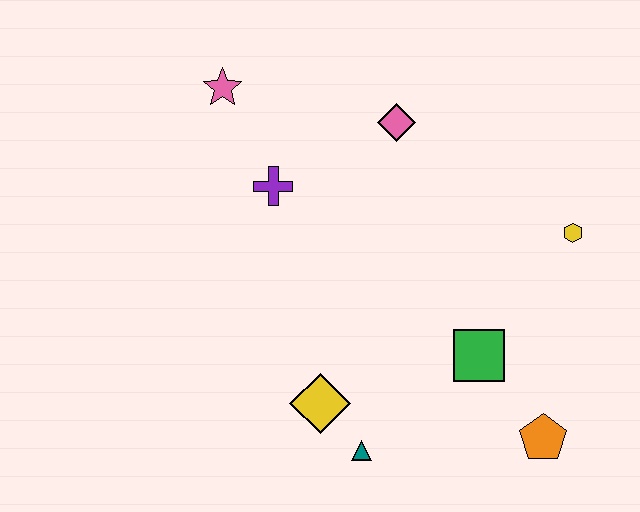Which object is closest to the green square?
The orange pentagon is closest to the green square.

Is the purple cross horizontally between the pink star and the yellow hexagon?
Yes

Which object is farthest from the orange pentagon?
The pink star is farthest from the orange pentagon.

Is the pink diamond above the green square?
Yes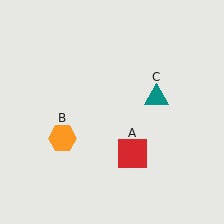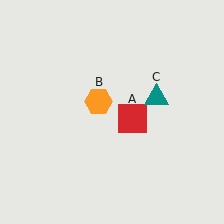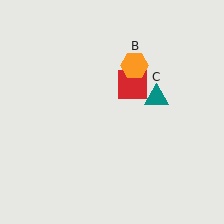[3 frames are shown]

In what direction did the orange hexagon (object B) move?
The orange hexagon (object B) moved up and to the right.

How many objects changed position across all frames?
2 objects changed position: red square (object A), orange hexagon (object B).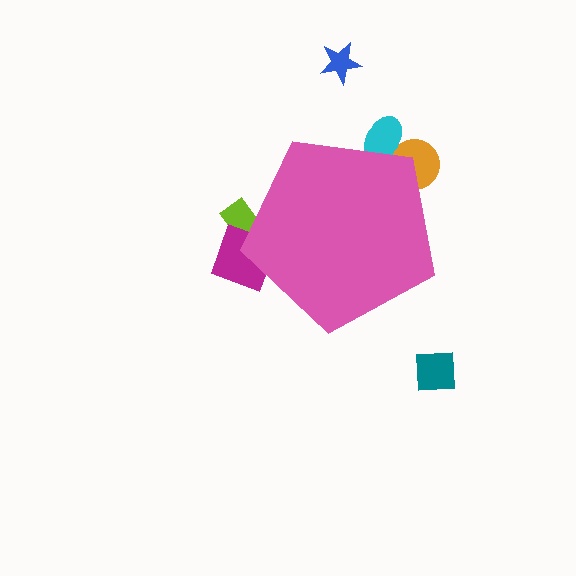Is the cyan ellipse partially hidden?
Yes, the cyan ellipse is partially hidden behind the pink pentagon.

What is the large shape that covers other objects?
A pink pentagon.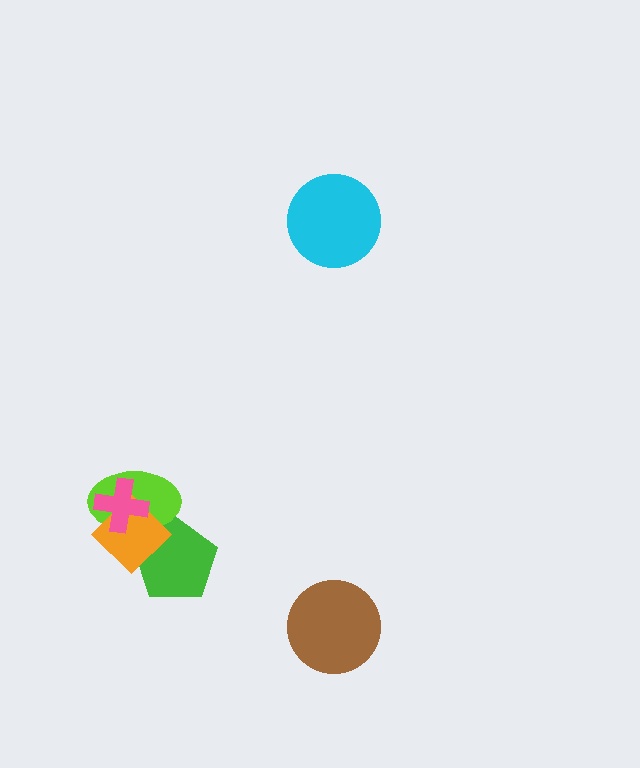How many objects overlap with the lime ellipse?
3 objects overlap with the lime ellipse.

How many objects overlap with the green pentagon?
2 objects overlap with the green pentagon.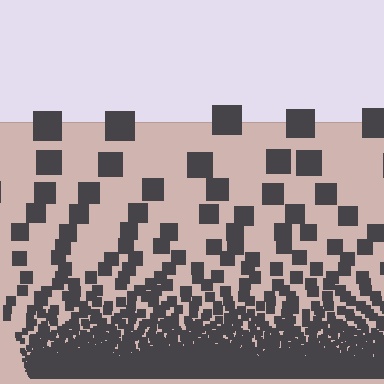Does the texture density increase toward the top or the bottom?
Density increases toward the bottom.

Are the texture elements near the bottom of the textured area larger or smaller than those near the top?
Smaller. The gradient is inverted — elements near the bottom are smaller and denser.